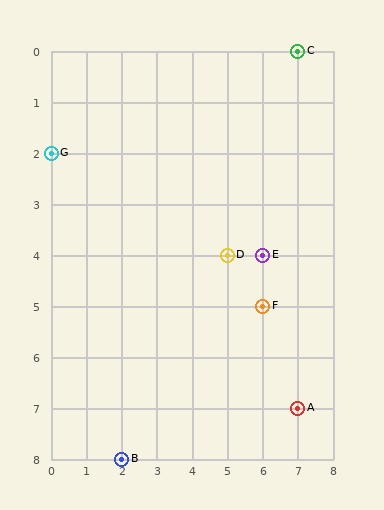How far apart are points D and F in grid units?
Points D and F are 1 column and 1 row apart (about 1.4 grid units diagonally).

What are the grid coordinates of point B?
Point B is at grid coordinates (2, 8).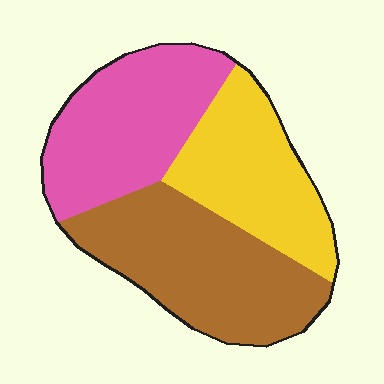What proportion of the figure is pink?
Pink covers around 35% of the figure.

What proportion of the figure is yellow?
Yellow covers around 30% of the figure.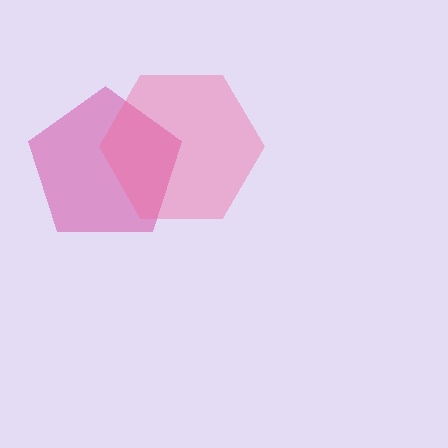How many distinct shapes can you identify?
There are 2 distinct shapes: a magenta pentagon, a pink hexagon.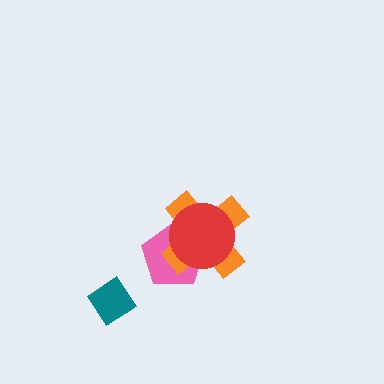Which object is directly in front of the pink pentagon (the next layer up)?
The orange cross is directly in front of the pink pentagon.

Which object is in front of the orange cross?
The red circle is in front of the orange cross.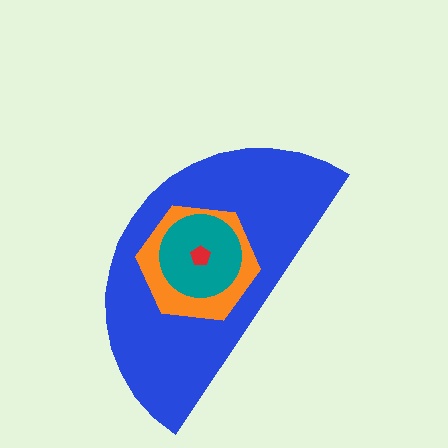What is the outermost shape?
The blue semicircle.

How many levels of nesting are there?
4.